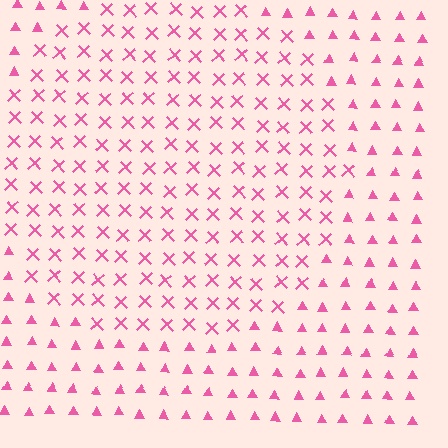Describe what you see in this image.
The image is filled with small pink elements arranged in a uniform grid. A circle-shaped region contains X marks, while the surrounding area contains triangles. The boundary is defined purely by the change in element shape.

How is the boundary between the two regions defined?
The boundary is defined by a change in element shape: X marks inside vs. triangles outside. All elements share the same color and spacing.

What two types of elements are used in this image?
The image uses X marks inside the circle region and triangles outside it.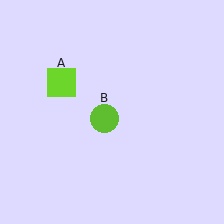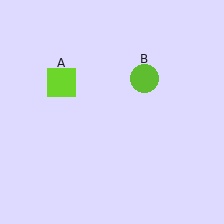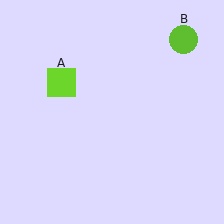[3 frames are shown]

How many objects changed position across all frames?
1 object changed position: lime circle (object B).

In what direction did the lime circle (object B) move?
The lime circle (object B) moved up and to the right.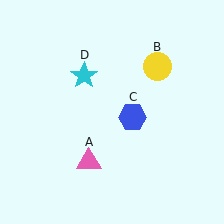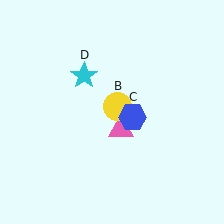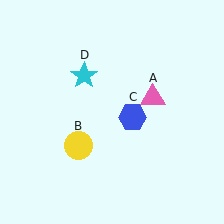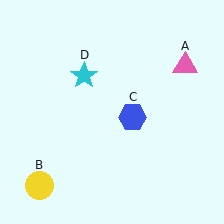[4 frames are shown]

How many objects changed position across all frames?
2 objects changed position: pink triangle (object A), yellow circle (object B).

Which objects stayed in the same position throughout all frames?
Blue hexagon (object C) and cyan star (object D) remained stationary.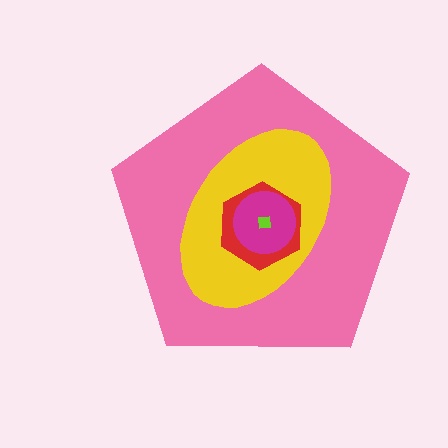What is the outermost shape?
The pink pentagon.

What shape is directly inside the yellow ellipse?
The red hexagon.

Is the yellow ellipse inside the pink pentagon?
Yes.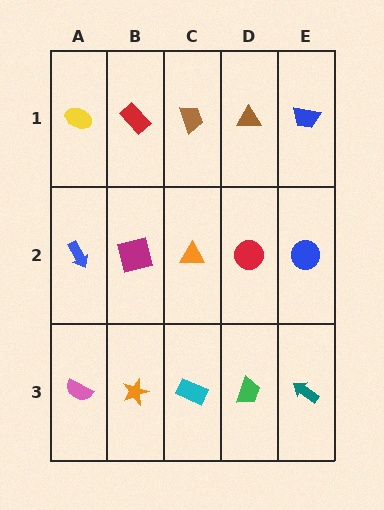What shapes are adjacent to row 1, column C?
An orange triangle (row 2, column C), a red rectangle (row 1, column B), a brown triangle (row 1, column D).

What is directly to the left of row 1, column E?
A brown triangle.